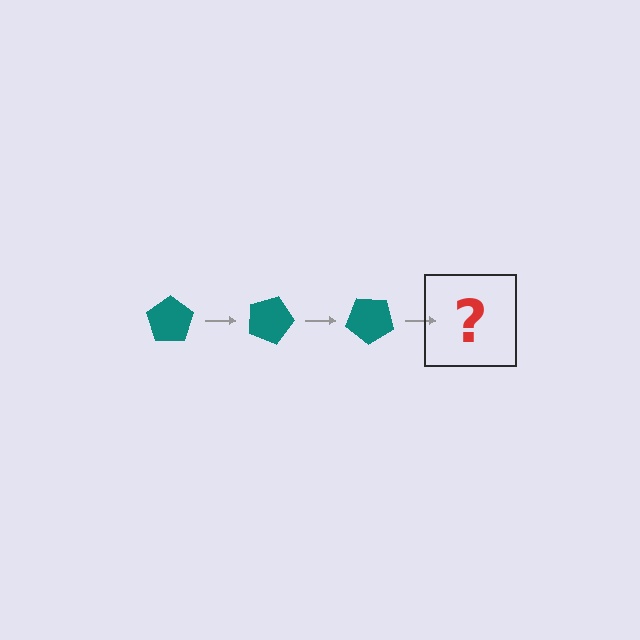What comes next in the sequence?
The next element should be a teal pentagon rotated 60 degrees.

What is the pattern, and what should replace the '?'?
The pattern is that the pentagon rotates 20 degrees each step. The '?' should be a teal pentagon rotated 60 degrees.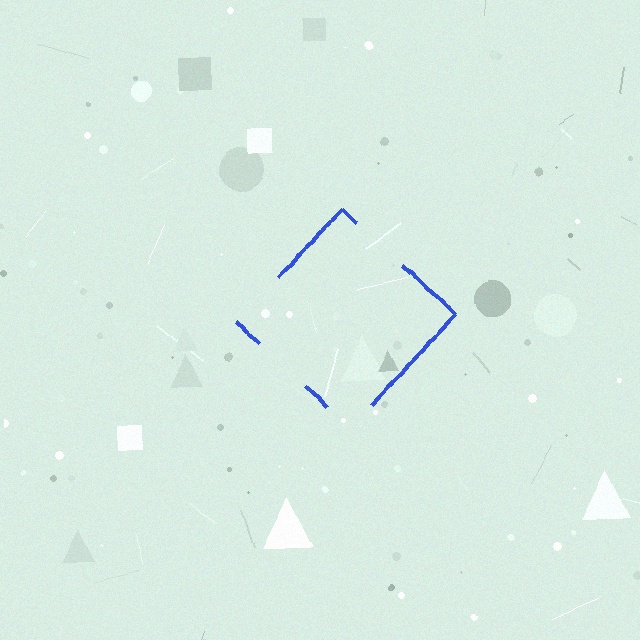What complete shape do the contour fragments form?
The contour fragments form a diamond.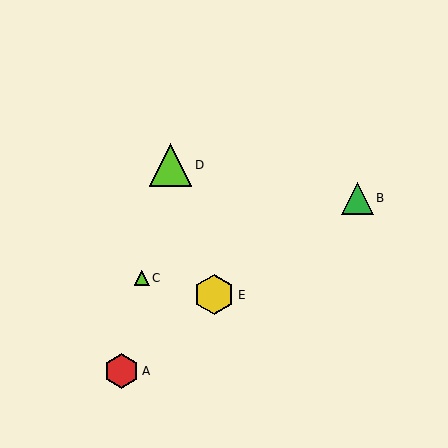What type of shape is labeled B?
Shape B is a green triangle.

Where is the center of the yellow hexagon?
The center of the yellow hexagon is at (214, 295).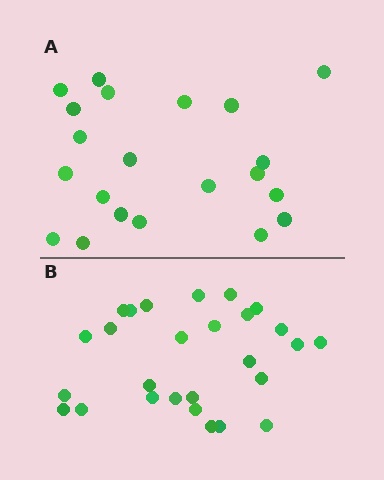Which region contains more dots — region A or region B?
Region B (the bottom region) has more dots.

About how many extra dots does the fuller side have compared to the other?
Region B has about 6 more dots than region A.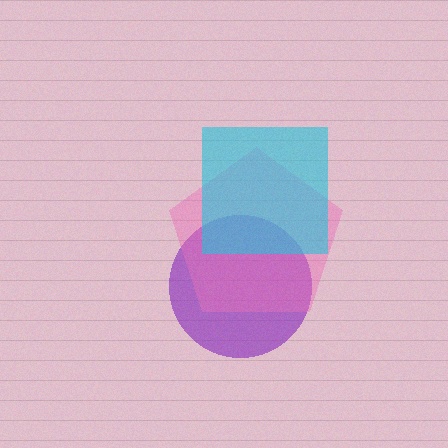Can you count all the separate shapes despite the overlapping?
Yes, there are 3 separate shapes.